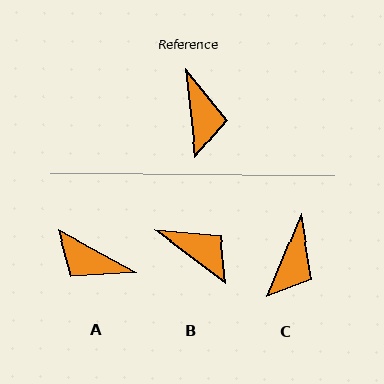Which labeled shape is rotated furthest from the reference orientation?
A, about 124 degrees away.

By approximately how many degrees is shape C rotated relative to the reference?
Approximately 28 degrees clockwise.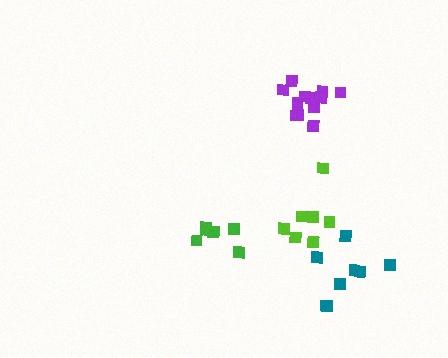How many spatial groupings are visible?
There are 4 spatial groupings.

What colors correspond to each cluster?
The clusters are colored: purple, lime, teal, green.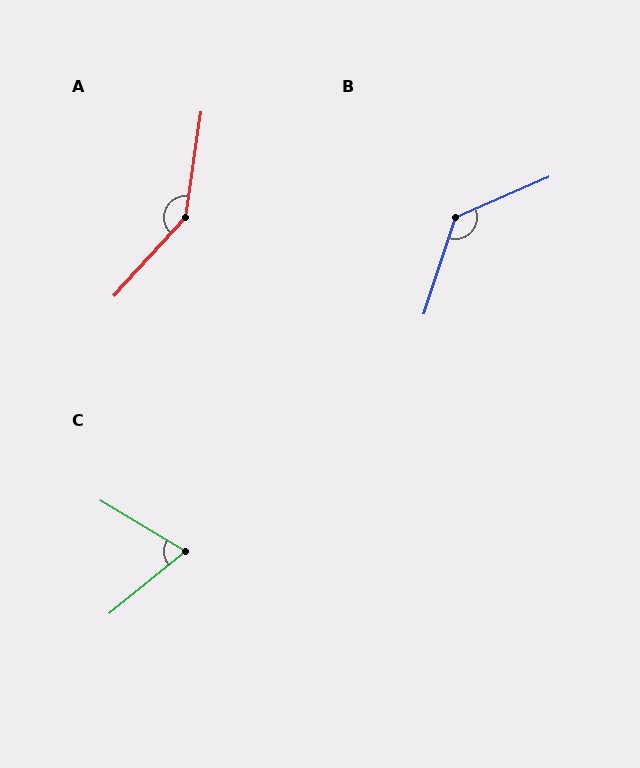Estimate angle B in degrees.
Approximately 132 degrees.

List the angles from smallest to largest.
C (70°), B (132°), A (146°).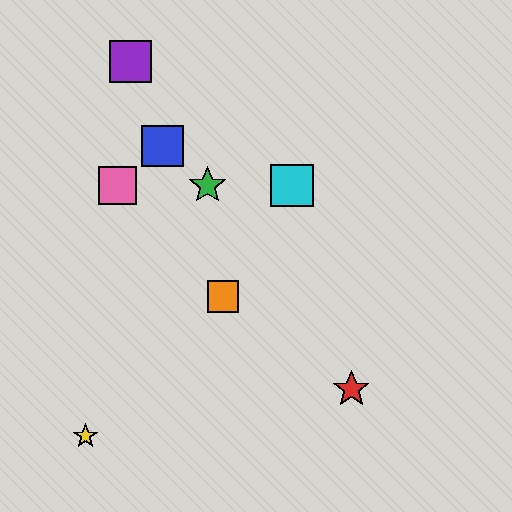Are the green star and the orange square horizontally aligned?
No, the green star is at y≈186 and the orange square is at y≈296.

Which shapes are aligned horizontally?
The green star, the cyan square, the pink square are aligned horizontally.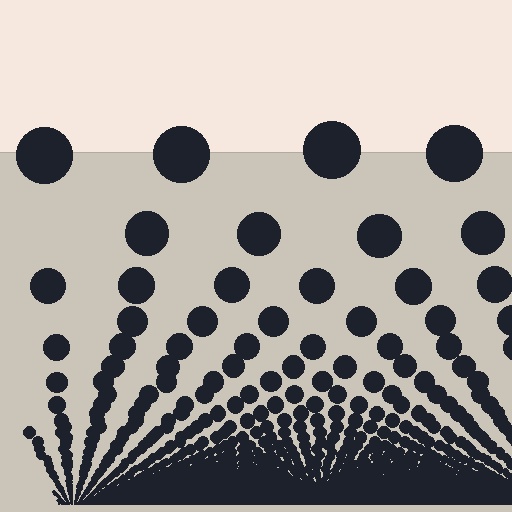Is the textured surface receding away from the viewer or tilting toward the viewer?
The surface appears to tilt toward the viewer. Texture elements get larger and sparser toward the top.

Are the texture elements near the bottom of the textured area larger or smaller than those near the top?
Smaller. The gradient is inverted — elements near the bottom are smaller and denser.